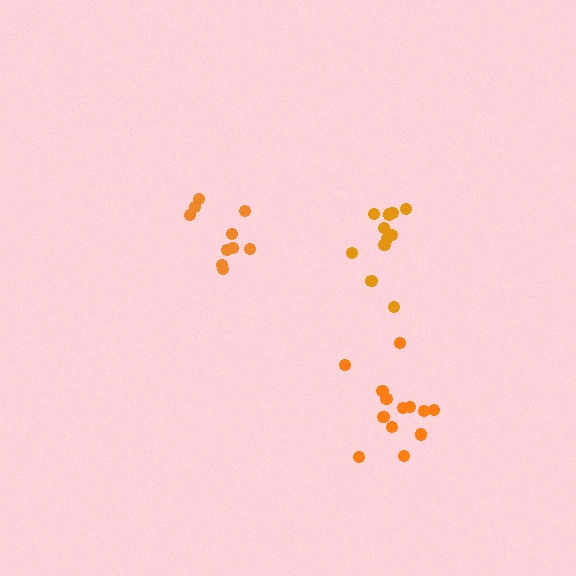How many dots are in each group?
Group 1: 10 dots, Group 2: 11 dots, Group 3: 14 dots (35 total).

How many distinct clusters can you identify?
There are 3 distinct clusters.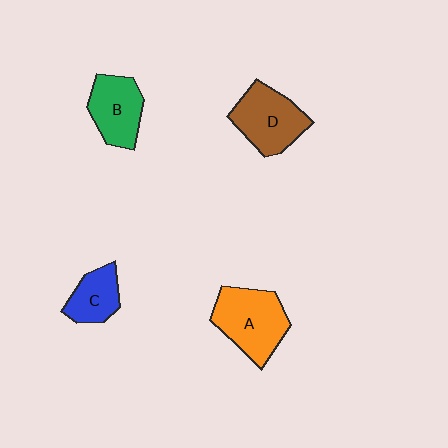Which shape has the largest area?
Shape A (orange).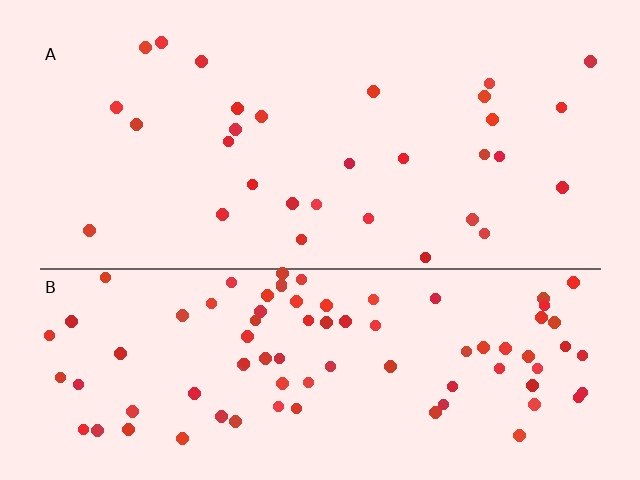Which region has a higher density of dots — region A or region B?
B (the bottom).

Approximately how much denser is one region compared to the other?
Approximately 2.9× — region B over region A.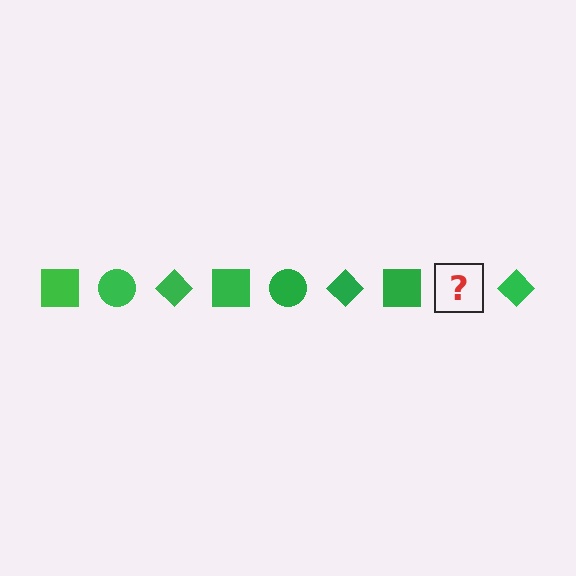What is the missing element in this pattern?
The missing element is a green circle.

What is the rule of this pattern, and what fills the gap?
The rule is that the pattern cycles through square, circle, diamond shapes in green. The gap should be filled with a green circle.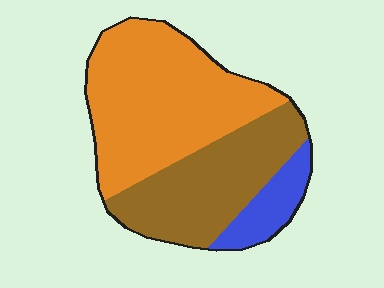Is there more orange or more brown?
Orange.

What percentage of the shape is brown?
Brown covers around 35% of the shape.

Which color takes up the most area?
Orange, at roughly 55%.